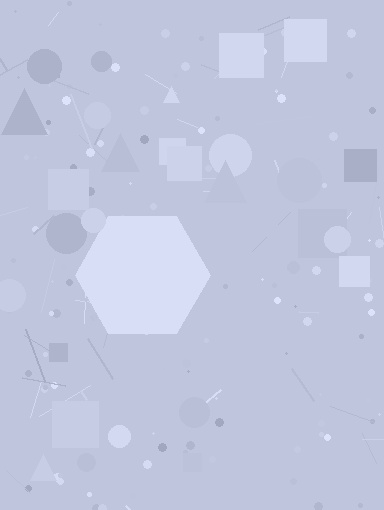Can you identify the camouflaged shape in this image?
The camouflaged shape is a hexagon.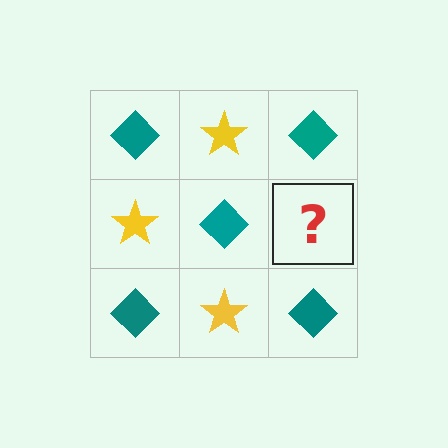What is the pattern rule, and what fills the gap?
The rule is that it alternates teal diamond and yellow star in a checkerboard pattern. The gap should be filled with a yellow star.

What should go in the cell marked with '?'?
The missing cell should contain a yellow star.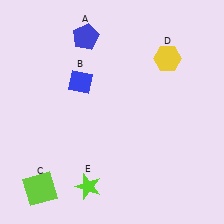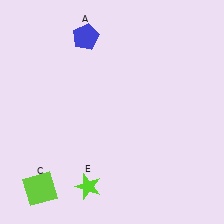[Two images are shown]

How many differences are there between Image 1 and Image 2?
There are 2 differences between the two images.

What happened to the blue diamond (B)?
The blue diamond (B) was removed in Image 2. It was in the top-left area of Image 1.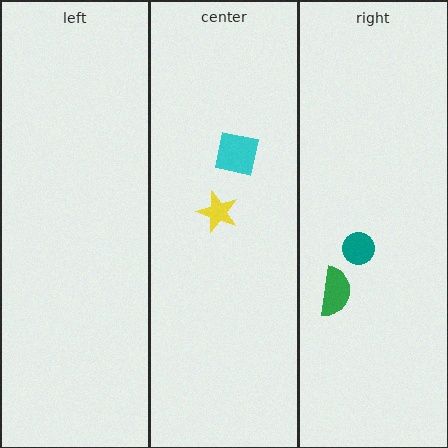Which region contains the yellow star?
The center region.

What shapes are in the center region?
The cyan square, the yellow star.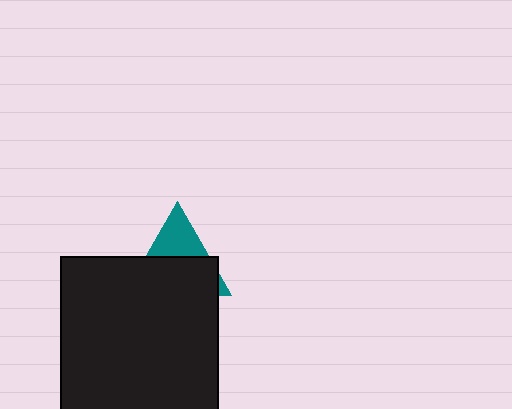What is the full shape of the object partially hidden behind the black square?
The partially hidden object is a teal triangle.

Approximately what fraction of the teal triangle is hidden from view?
Roughly 64% of the teal triangle is hidden behind the black square.